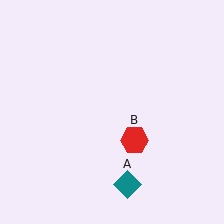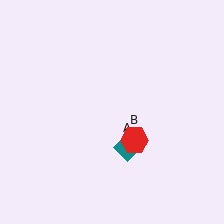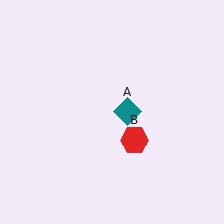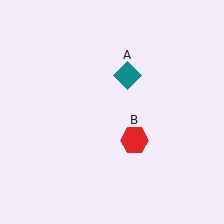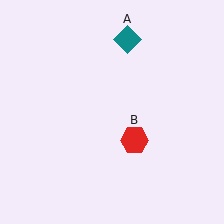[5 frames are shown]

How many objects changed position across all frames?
1 object changed position: teal diamond (object A).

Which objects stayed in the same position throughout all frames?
Red hexagon (object B) remained stationary.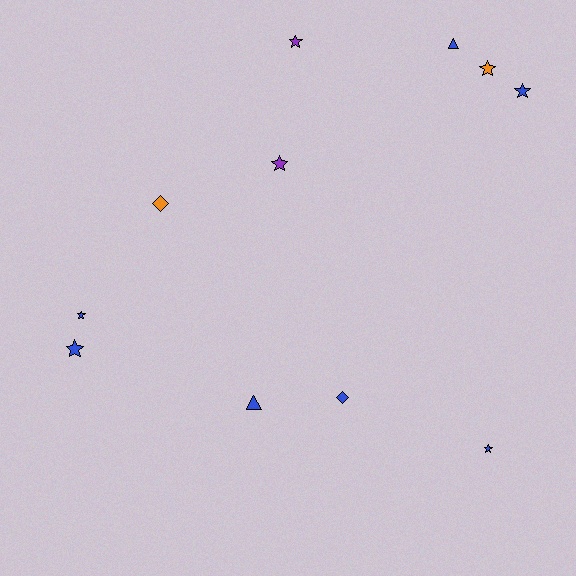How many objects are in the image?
There are 11 objects.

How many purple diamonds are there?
There are no purple diamonds.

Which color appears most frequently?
Blue, with 7 objects.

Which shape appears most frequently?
Star, with 7 objects.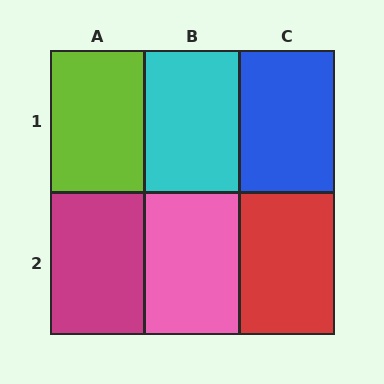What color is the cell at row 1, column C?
Blue.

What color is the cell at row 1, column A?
Lime.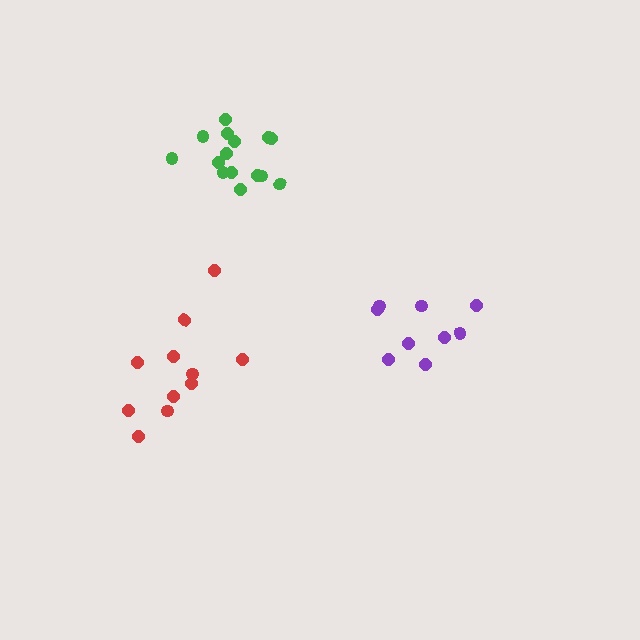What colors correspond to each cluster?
The clusters are colored: purple, green, red.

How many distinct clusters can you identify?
There are 3 distinct clusters.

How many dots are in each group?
Group 1: 9 dots, Group 2: 15 dots, Group 3: 11 dots (35 total).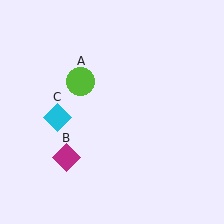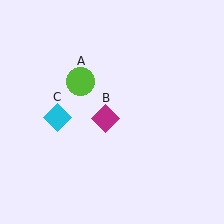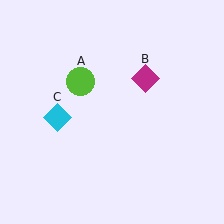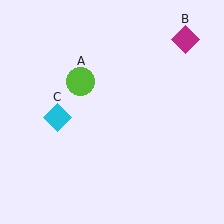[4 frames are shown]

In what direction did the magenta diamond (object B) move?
The magenta diamond (object B) moved up and to the right.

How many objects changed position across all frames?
1 object changed position: magenta diamond (object B).